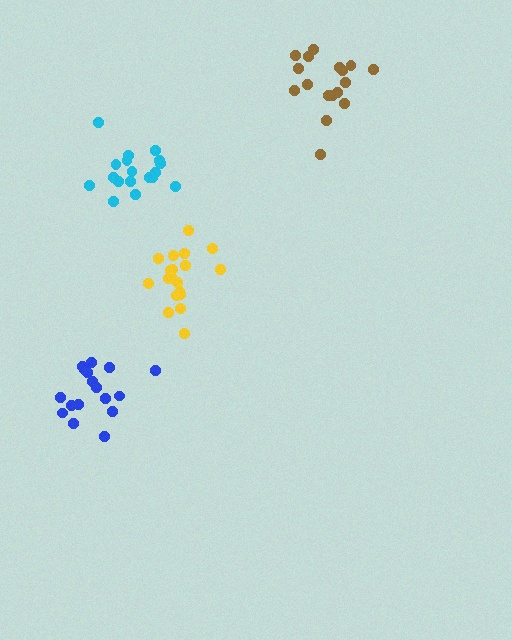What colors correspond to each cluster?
The clusters are colored: cyan, yellow, blue, brown.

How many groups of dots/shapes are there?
There are 4 groups.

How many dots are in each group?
Group 1: 18 dots, Group 2: 20 dots, Group 3: 17 dots, Group 4: 17 dots (72 total).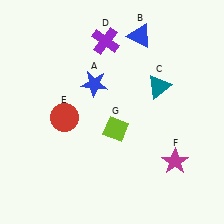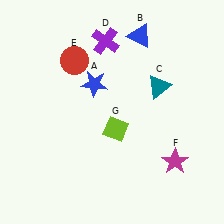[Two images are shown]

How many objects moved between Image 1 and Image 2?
1 object moved between the two images.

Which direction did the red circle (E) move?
The red circle (E) moved up.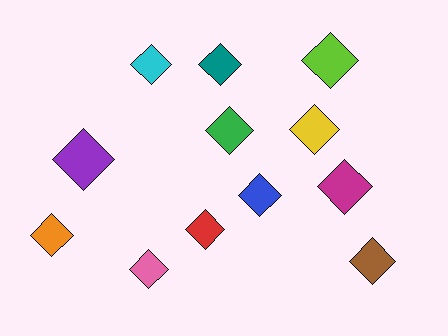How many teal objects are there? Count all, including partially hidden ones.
There is 1 teal object.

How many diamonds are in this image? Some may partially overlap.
There are 12 diamonds.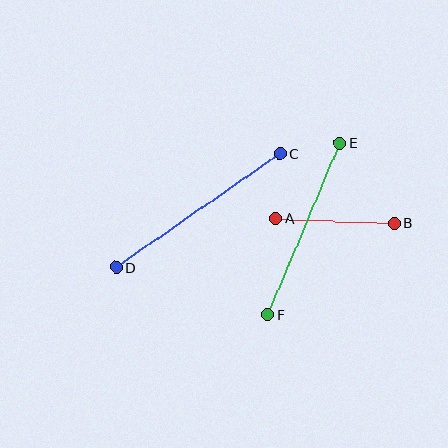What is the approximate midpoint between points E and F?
The midpoint is at approximately (304, 229) pixels.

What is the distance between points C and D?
The distance is approximately 199 pixels.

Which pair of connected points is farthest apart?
Points C and D are farthest apart.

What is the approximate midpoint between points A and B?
The midpoint is at approximately (335, 221) pixels.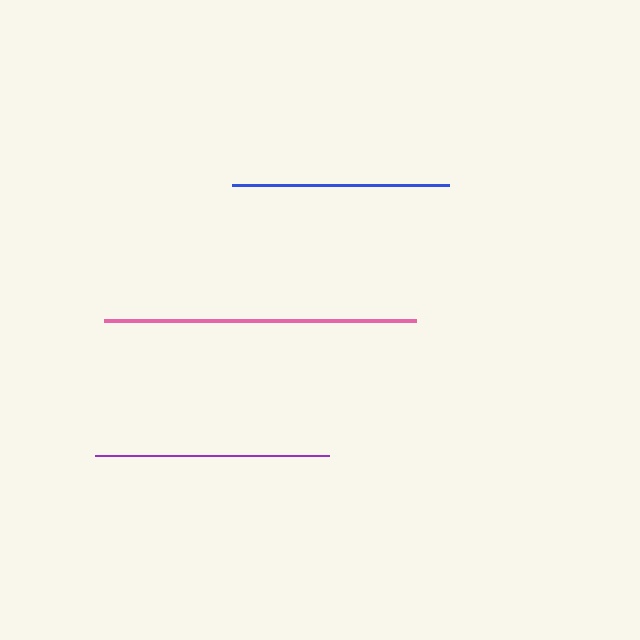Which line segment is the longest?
The pink line is the longest at approximately 313 pixels.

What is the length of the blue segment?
The blue segment is approximately 217 pixels long.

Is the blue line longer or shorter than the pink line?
The pink line is longer than the blue line.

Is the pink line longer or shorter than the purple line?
The pink line is longer than the purple line.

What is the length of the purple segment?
The purple segment is approximately 234 pixels long.